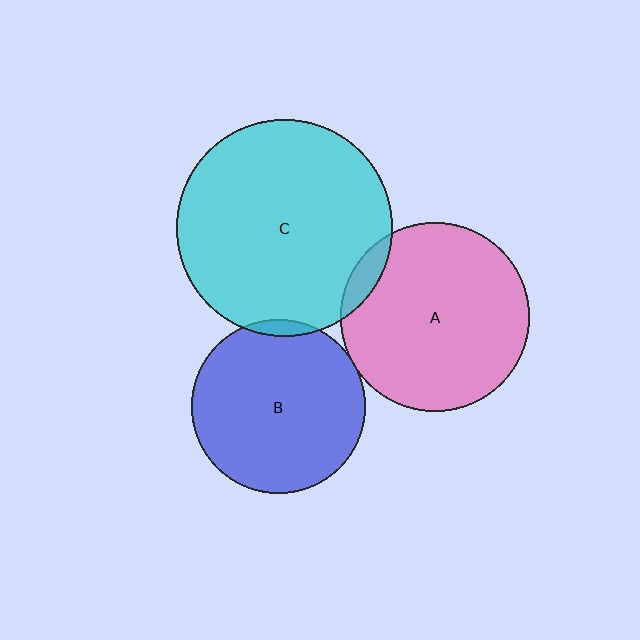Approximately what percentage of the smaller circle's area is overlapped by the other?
Approximately 5%.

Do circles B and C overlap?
Yes.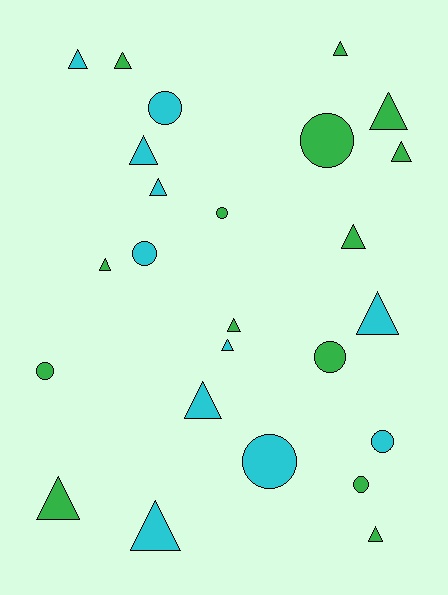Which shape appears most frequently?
Triangle, with 16 objects.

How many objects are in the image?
There are 25 objects.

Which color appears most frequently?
Green, with 14 objects.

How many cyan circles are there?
There are 4 cyan circles.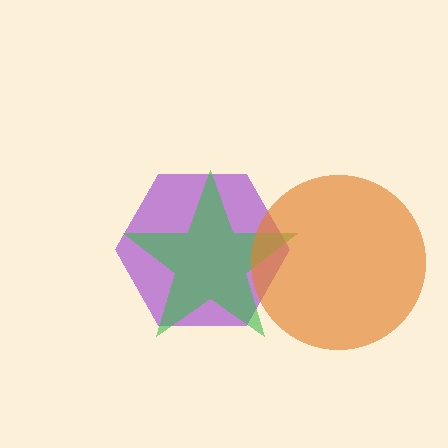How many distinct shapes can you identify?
There are 3 distinct shapes: a purple hexagon, a green star, an orange circle.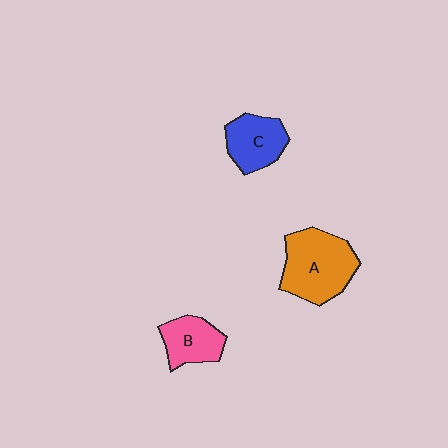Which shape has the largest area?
Shape A (orange).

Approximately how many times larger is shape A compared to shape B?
Approximately 1.7 times.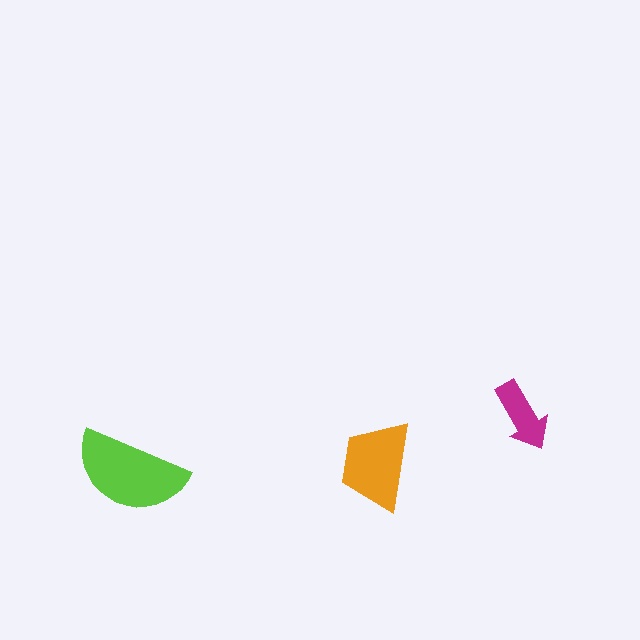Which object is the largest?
The lime semicircle.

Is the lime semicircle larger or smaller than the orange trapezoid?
Larger.